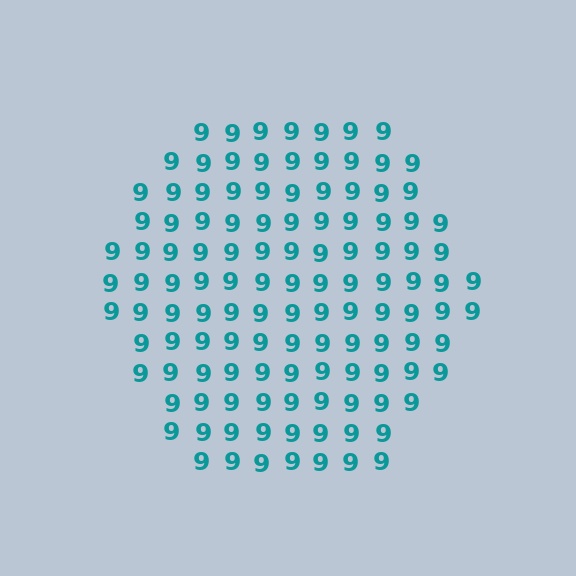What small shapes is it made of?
It is made of small digit 9's.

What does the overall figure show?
The overall figure shows a hexagon.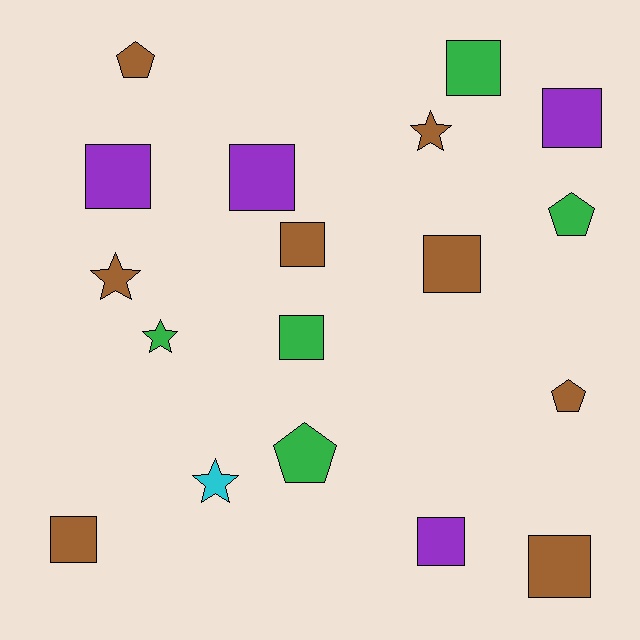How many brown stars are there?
There are 2 brown stars.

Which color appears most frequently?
Brown, with 8 objects.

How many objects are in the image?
There are 18 objects.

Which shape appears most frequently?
Square, with 10 objects.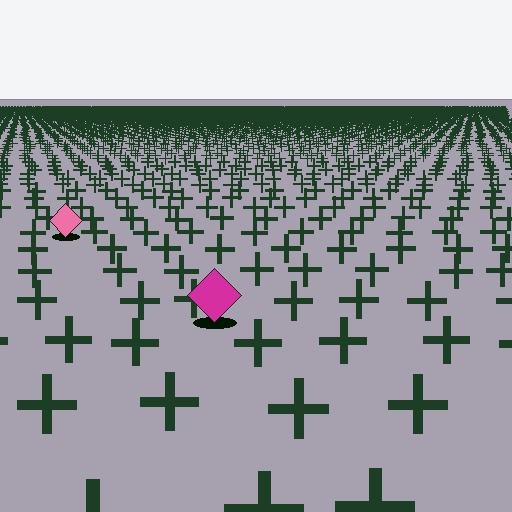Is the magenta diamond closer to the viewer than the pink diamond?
Yes. The magenta diamond is closer — you can tell from the texture gradient: the ground texture is coarser near it.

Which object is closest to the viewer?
The magenta diamond is closest. The texture marks near it are larger and more spread out.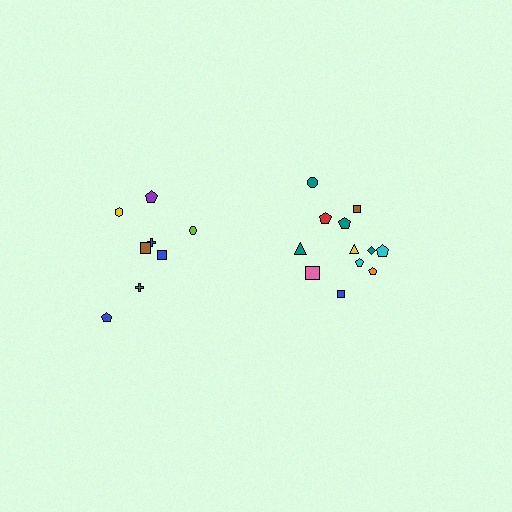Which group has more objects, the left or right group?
The right group.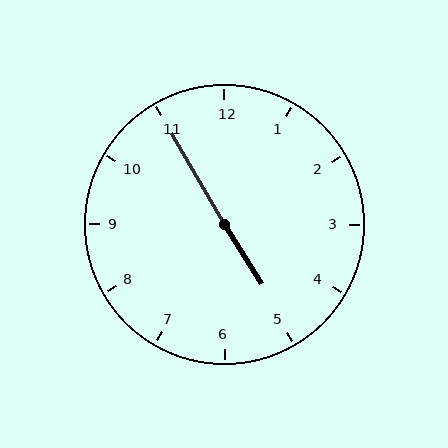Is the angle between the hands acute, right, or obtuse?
It is obtuse.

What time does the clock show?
4:55.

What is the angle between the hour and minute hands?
Approximately 178 degrees.